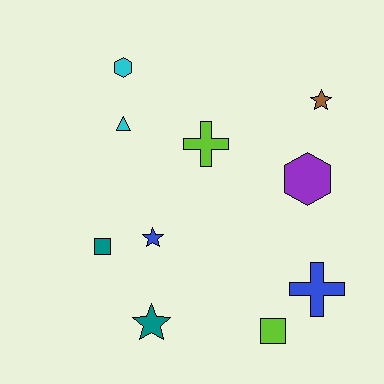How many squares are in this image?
There are 2 squares.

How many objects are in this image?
There are 10 objects.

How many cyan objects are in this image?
There are 2 cyan objects.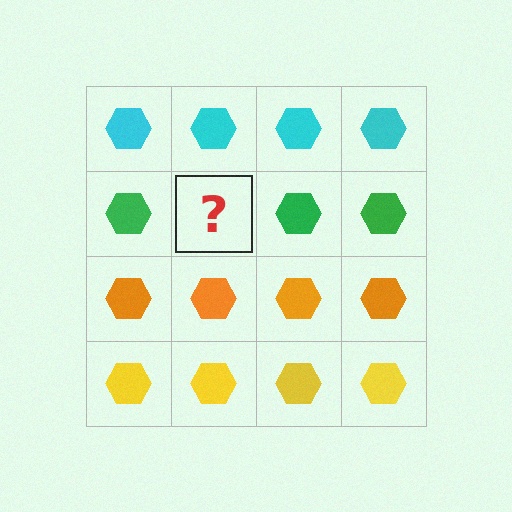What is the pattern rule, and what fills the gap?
The rule is that each row has a consistent color. The gap should be filled with a green hexagon.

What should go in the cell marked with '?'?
The missing cell should contain a green hexagon.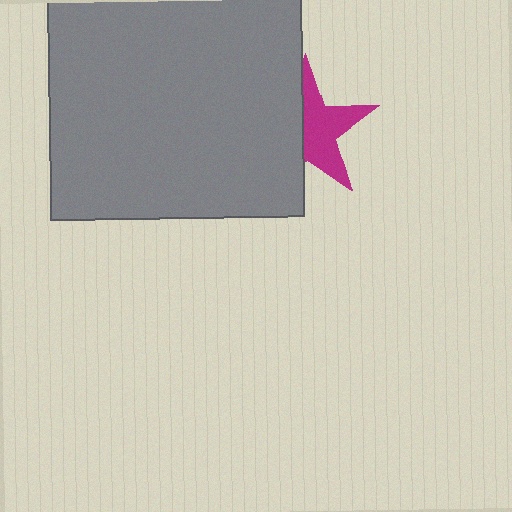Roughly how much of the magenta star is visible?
About half of it is visible (roughly 55%).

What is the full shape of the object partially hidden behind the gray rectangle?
The partially hidden object is a magenta star.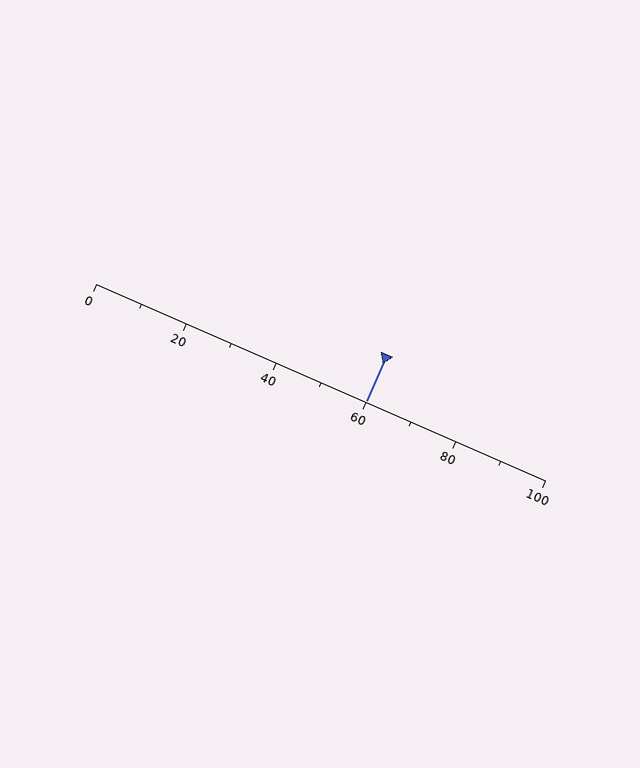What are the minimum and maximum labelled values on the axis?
The axis runs from 0 to 100.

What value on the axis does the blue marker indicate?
The marker indicates approximately 60.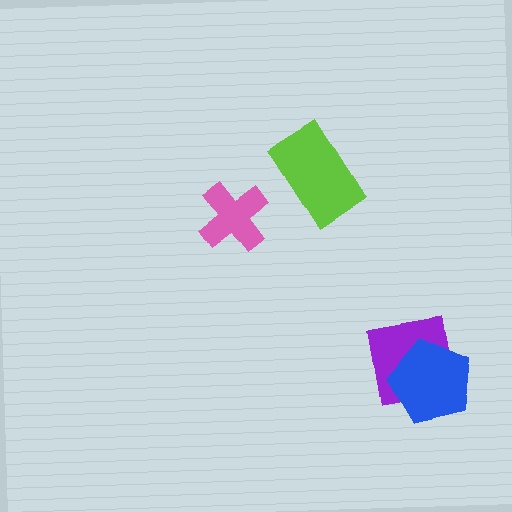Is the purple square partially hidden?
Yes, it is partially covered by another shape.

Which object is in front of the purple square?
The blue pentagon is in front of the purple square.